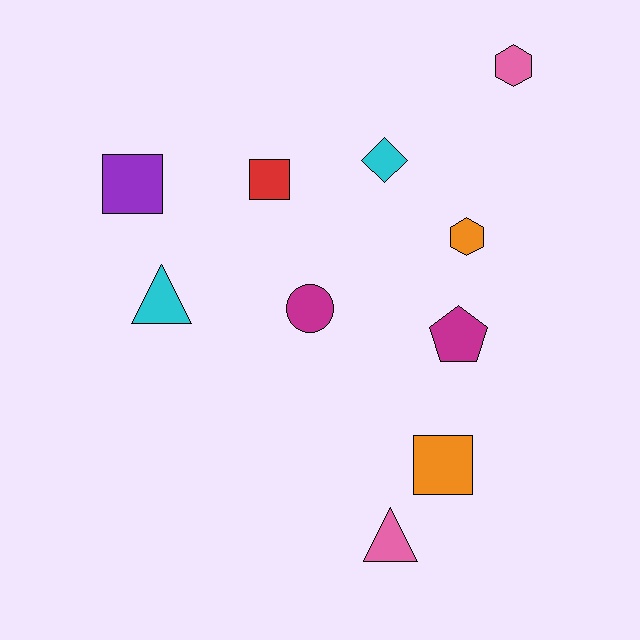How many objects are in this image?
There are 10 objects.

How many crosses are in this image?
There are no crosses.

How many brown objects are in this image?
There are no brown objects.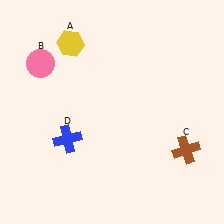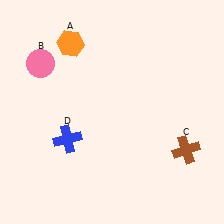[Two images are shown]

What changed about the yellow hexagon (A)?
In Image 1, A is yellow. In Image 2, it changed to orange.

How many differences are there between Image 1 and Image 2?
There is 1 difference between the two images.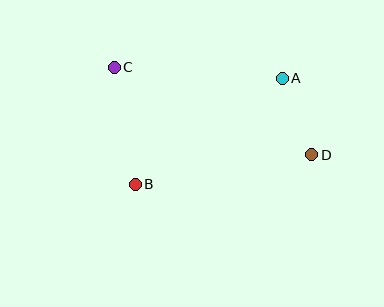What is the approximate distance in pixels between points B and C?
The distance between B and C is approximately 119 pixels.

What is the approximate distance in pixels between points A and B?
The distance between A and B is approximately 181 pixels.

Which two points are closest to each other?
Points A and D are closest to each other.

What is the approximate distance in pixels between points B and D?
The distance between B and D is approximately 179 pixels.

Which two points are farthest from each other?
Points C and D are farthest from each other.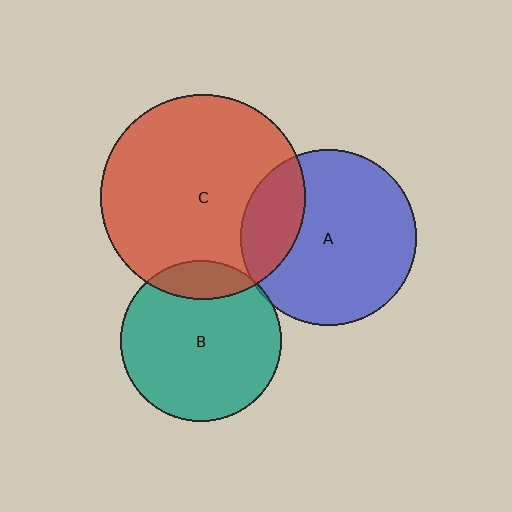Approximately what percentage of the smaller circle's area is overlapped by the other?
Approximately 5%.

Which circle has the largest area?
Circle C (red).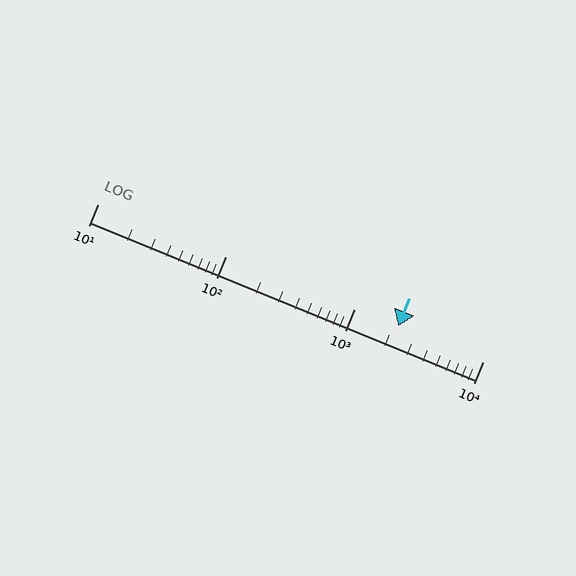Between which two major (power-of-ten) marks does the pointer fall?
The pointer is between 1000 and 10000.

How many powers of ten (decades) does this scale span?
The scale spans 3 decades, from 10 to 10000.